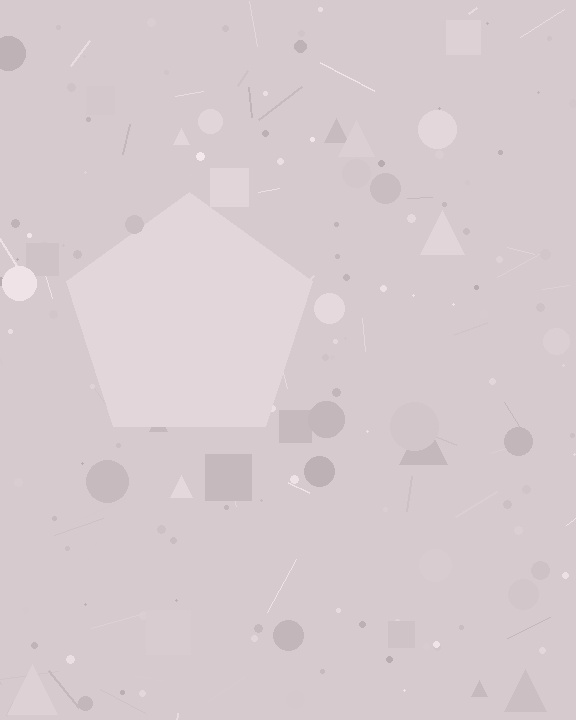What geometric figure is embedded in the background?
A pentagon is embedded in the background.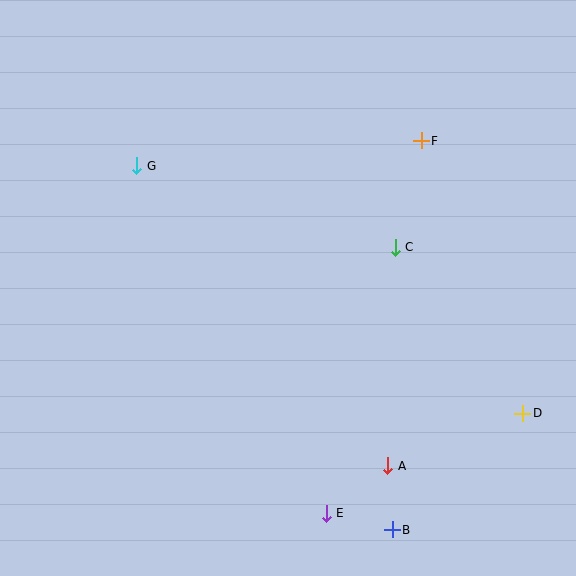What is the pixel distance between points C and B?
The distance between C and B is 282 pixels.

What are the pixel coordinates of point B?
Point B is at (392, 530).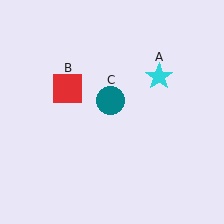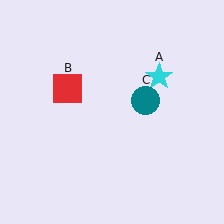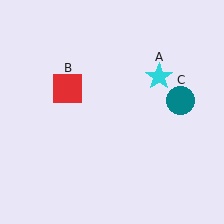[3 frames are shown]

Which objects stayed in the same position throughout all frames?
Cyan star (object A) and red square (object B) remained stationary.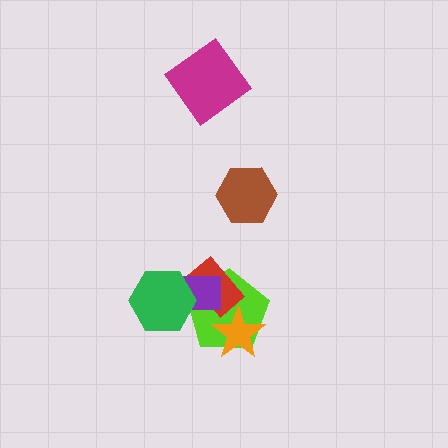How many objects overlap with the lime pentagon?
4 objects overlap with the lime pentagon.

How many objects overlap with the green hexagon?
2 objects overlap with the green hexagon.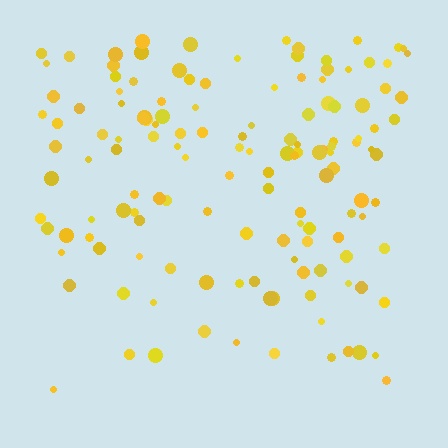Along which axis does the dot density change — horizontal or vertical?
Vertical.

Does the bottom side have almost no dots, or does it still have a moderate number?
Still a moderate number, just noticeably fewer than the top.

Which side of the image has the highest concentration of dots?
The top.